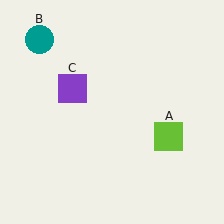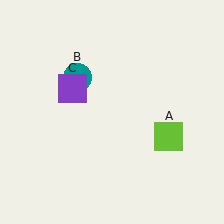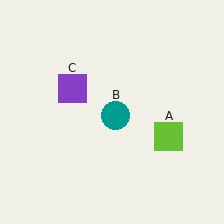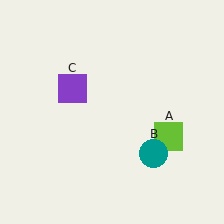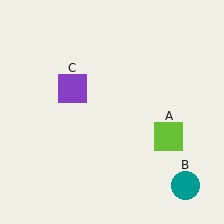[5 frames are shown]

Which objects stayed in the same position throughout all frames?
Lime square (object A) and purple square (object C) remained stationary.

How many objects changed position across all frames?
1 object changed position: teal circle (object B).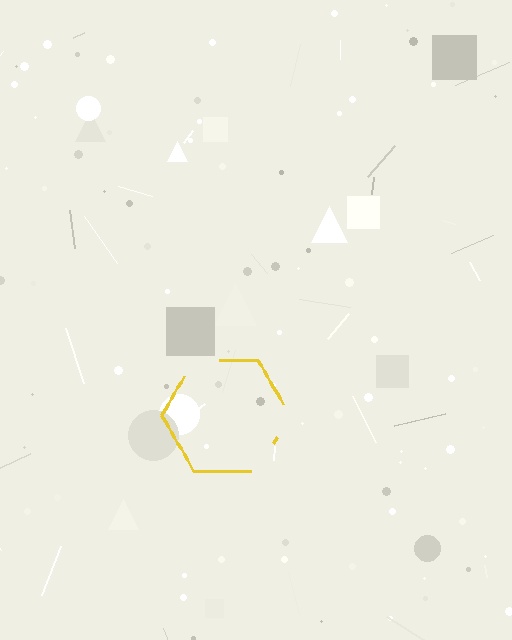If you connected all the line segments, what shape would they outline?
They would outline a hexagon.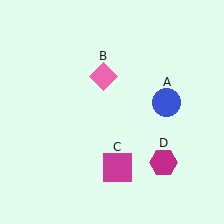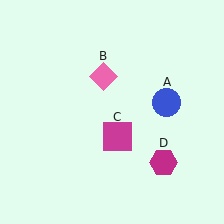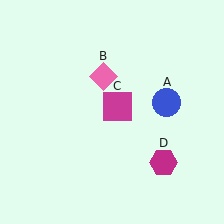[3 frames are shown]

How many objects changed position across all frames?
1 object changed position: magenta square (object C).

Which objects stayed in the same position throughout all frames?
Blue circle (object A) and pink diamond (object B) and magenta hexagon (object D) remained stationary.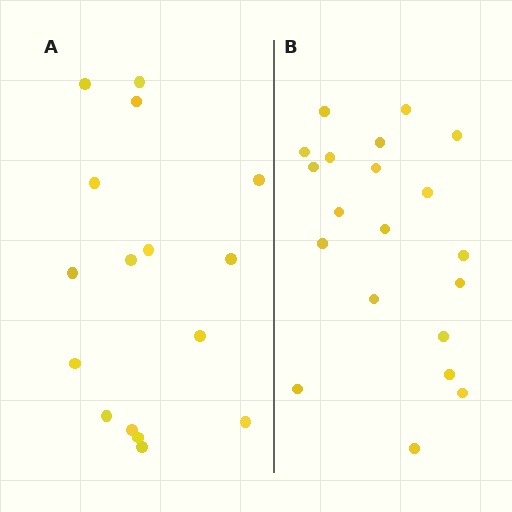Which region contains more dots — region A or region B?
Region B (the right region) has more dots.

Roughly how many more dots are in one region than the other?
Region B has about 4 more dots than region A.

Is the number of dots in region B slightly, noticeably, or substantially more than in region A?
Region B has noticeably more, but not dramatically so. The ratio is roughly 1.2 to 1.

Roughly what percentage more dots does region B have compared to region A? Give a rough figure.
About 25% more.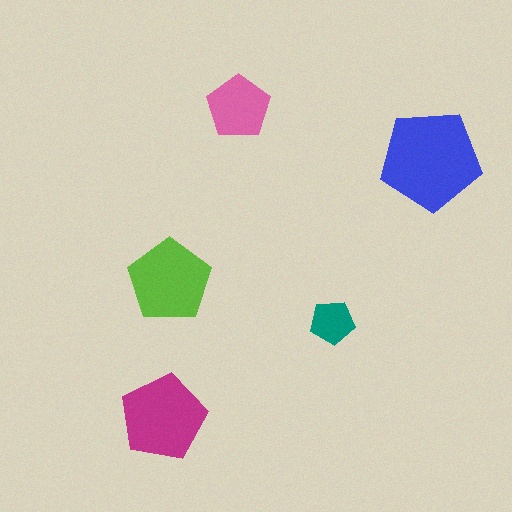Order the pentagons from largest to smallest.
the blue one, the magenta one, the lime one, the pink one, the teal one.